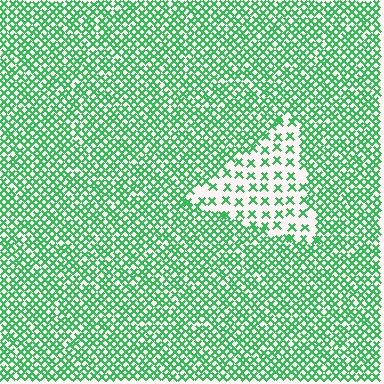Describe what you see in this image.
The image contains small green elements arranged at two different densities. A triangle-shaped region is visible where the elements are less densely packed than the surrounding area.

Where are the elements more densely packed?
The elements are more densely packed outside the triangle boundary.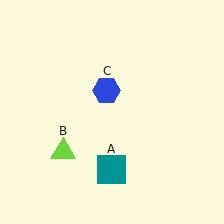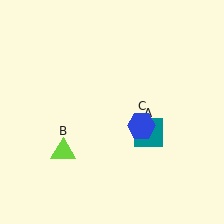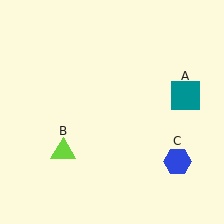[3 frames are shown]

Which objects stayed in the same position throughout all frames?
Lime triangle (object B) remained stationary.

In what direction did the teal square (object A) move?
The teal square (object A) moved up and to the right.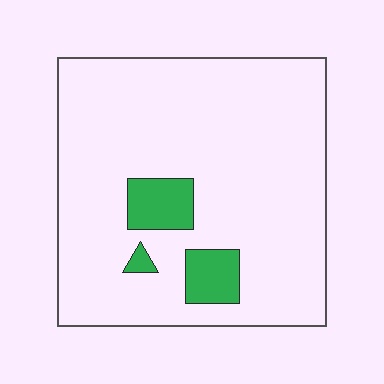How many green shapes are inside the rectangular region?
3.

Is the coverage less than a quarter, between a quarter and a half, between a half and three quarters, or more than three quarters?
Less than a quarter.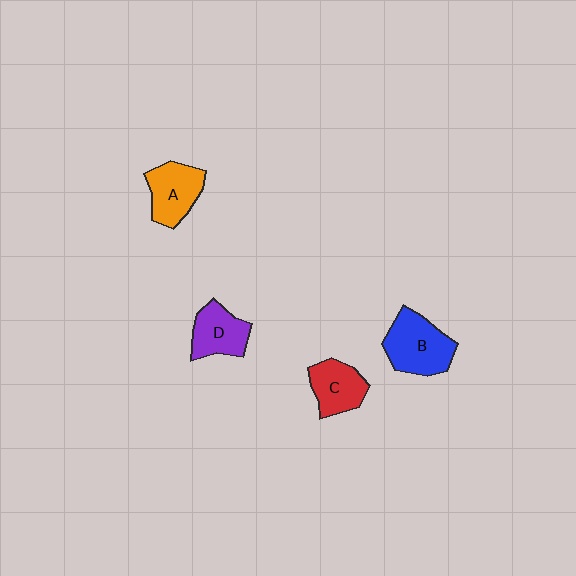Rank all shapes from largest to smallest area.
From largest to smallest: B (blue), A (orange), D (purple), C (red).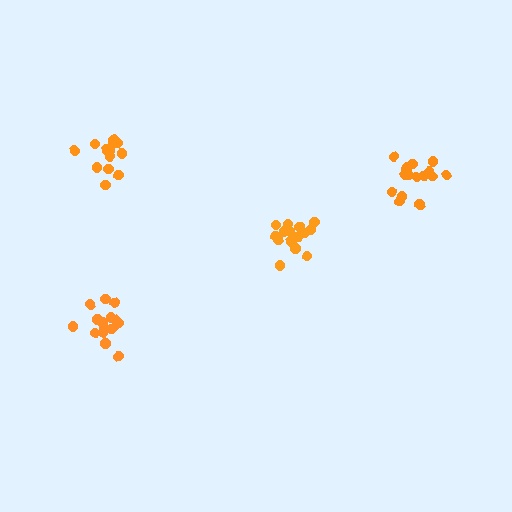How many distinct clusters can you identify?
There are 4 distinct clusters.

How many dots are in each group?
Group 1: 14 dots, Group 2: 15 dots, Group 3: 16 dots, Group 4: 16 dots (61 total).